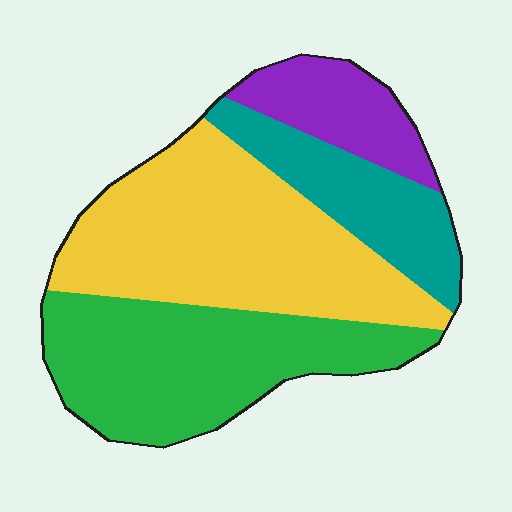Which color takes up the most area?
Yellow, at roughly 40%.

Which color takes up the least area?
Purple, at roughly 10%.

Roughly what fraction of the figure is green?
Green covers about 35% of the figure.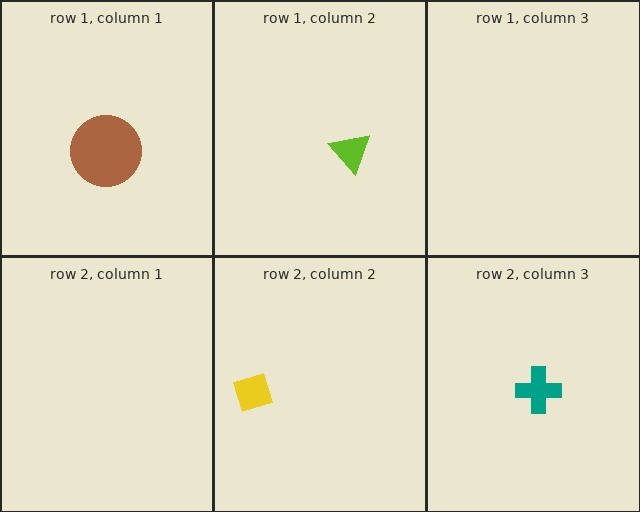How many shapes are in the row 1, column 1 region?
1.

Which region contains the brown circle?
The row 1, column 1 region.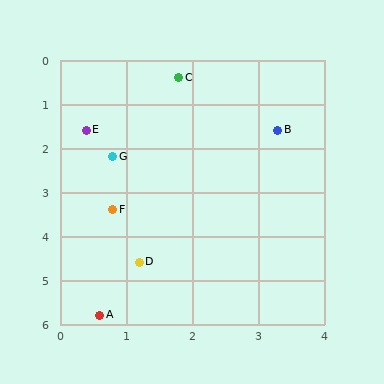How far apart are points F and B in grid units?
Points F and B are about 3.1 grid units apart.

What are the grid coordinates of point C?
Point C is at approximately (1.8, 0.4).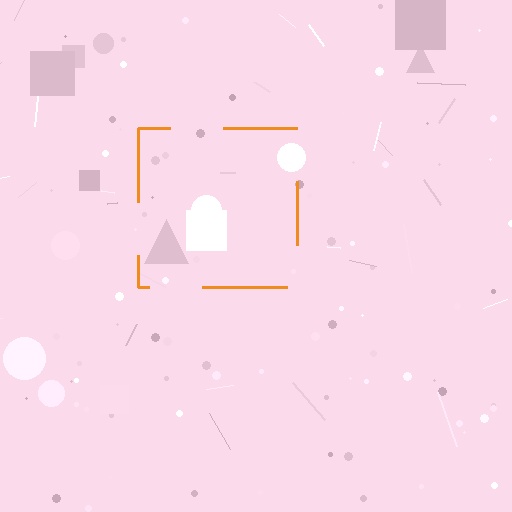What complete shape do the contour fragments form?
The contour fragments form a square.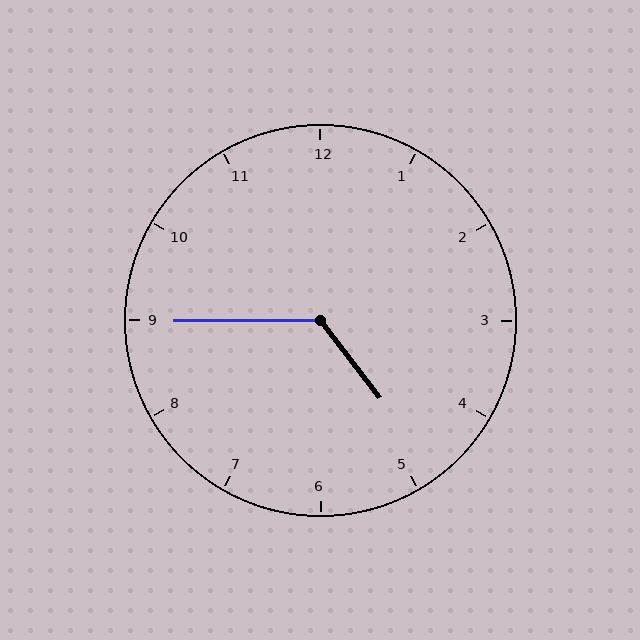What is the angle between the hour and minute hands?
Approximately 128 degrees.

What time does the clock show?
4:45.